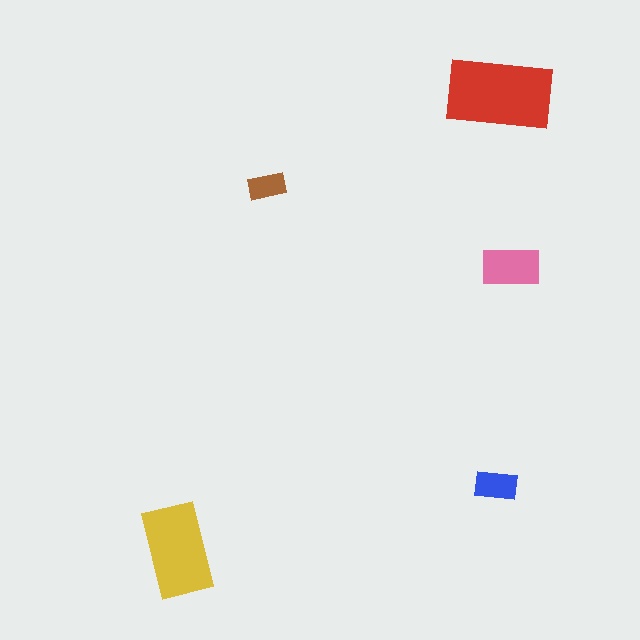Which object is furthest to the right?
The pink rectangle is rightmost.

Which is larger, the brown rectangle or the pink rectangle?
The pink one.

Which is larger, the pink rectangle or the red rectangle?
The red one.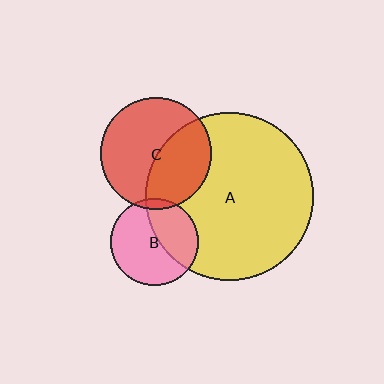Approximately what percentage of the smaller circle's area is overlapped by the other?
Approximately 40%.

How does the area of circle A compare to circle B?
Approximately 3.7 times.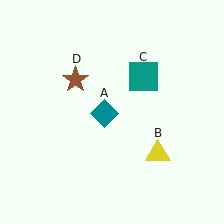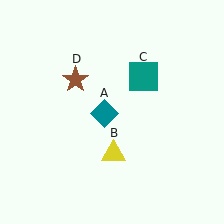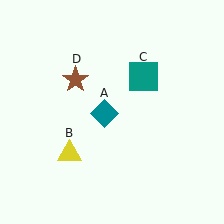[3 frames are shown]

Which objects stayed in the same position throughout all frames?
Teal diamond (object A) and teal square (object C) and brown star (object D) remained stationary.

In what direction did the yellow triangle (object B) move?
The yellow triangle (object B) moved left.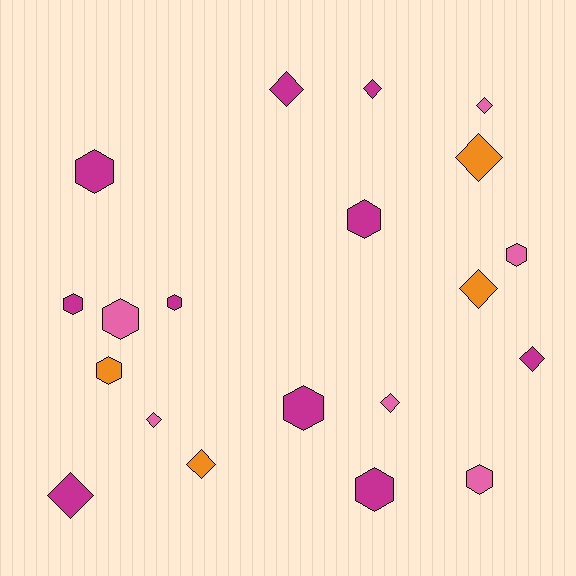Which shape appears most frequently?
Diamond, with 10 objects.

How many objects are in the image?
There are 20 objects.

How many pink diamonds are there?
There are 3 pink diamonds.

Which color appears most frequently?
Magenta, with 10 objects.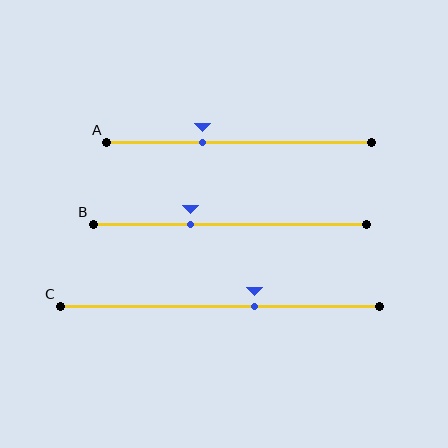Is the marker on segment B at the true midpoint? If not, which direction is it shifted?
No, the marker on segment B is shifted to the left by about 14% of the segment length.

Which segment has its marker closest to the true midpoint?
Segment C has its marker closest to the true midpoint.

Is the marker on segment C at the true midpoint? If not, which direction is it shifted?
No, the marker on segment C is shifted to the right by about 11% of the segment length.